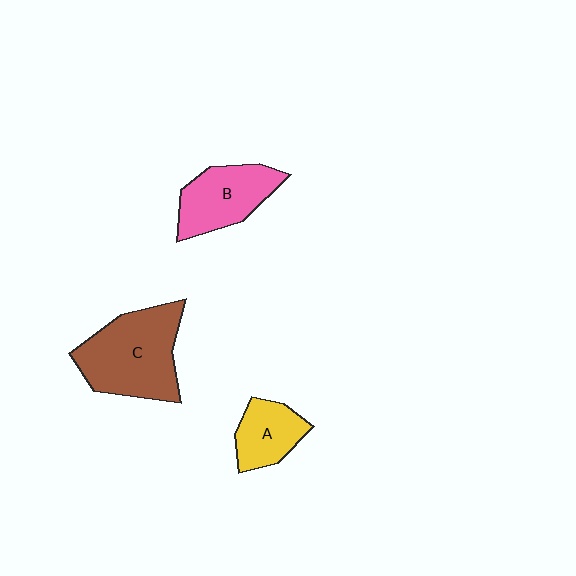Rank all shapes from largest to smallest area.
From largest to smallest: C (brown), B (pink), A (yellow).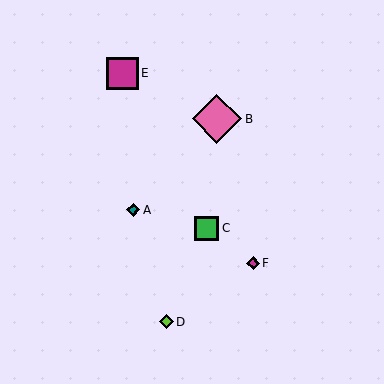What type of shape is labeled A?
Shape A is a teal diamond.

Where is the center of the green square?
The center of the green square is at (207, 228).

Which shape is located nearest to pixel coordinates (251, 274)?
The magenta diamond (labeled F) at (253, 263) is nearest to that location.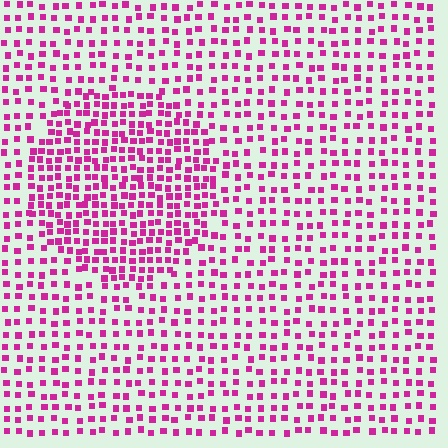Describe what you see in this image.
The image contains small magenta elements arranged at two different densities. A circle-shaped region is visible where the elements are more densely packed than the surrounding area.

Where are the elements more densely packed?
The elements are more densely packed inside the circle boundary.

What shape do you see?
I see a circle.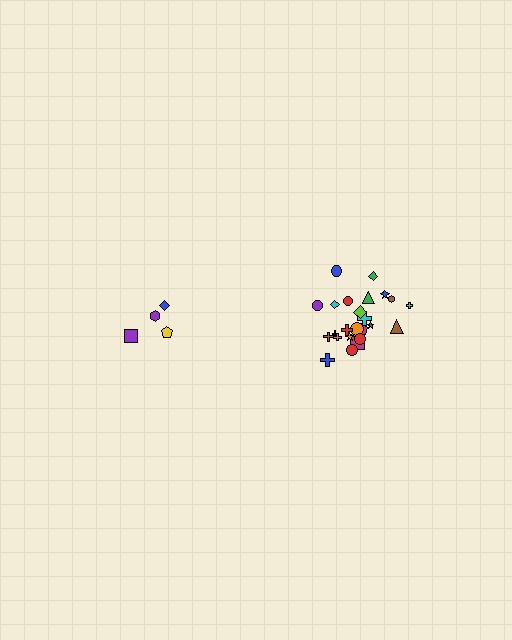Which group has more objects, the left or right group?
The right group.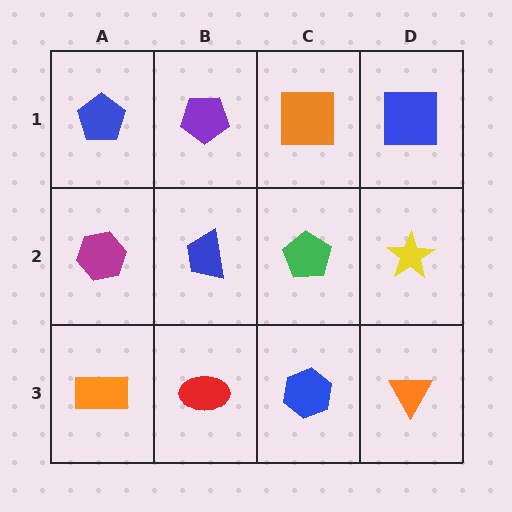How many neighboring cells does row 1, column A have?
2.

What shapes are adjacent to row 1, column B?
A blue trapezoid (row 2, column B), a blue pentagon (row 1, column A), an orange square (row 1, column C).